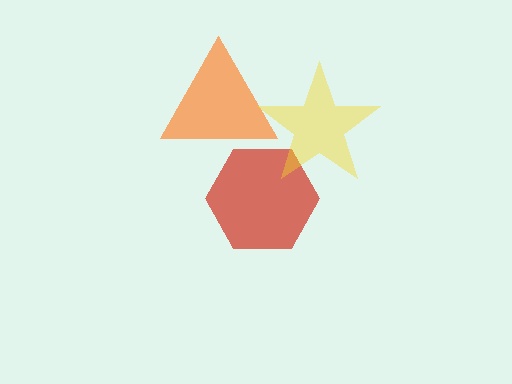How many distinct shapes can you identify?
There are 3 distinct shapes: a red hexagon, an orange triangle, a yellow star.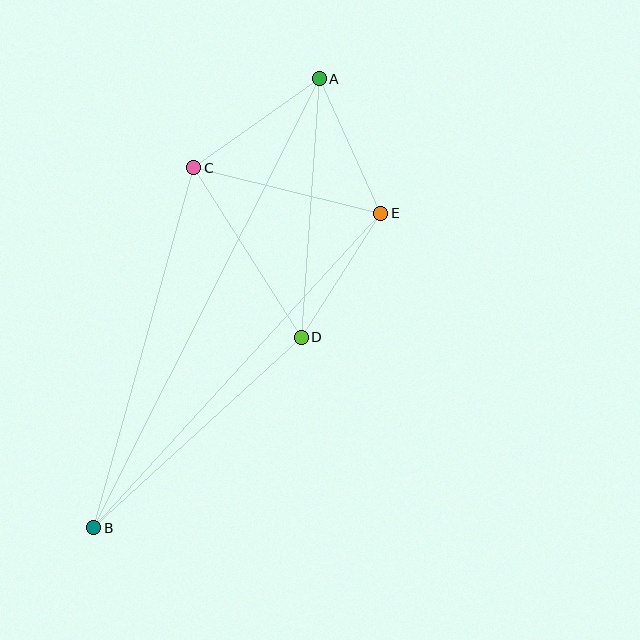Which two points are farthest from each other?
Points A and B are farthest from each other.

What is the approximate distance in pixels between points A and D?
The distance between A and D is approximately 259 pixels.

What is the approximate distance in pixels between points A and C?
The distance between A and C is approximately 154 pixels.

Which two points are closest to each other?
Points D and E are closest to each other.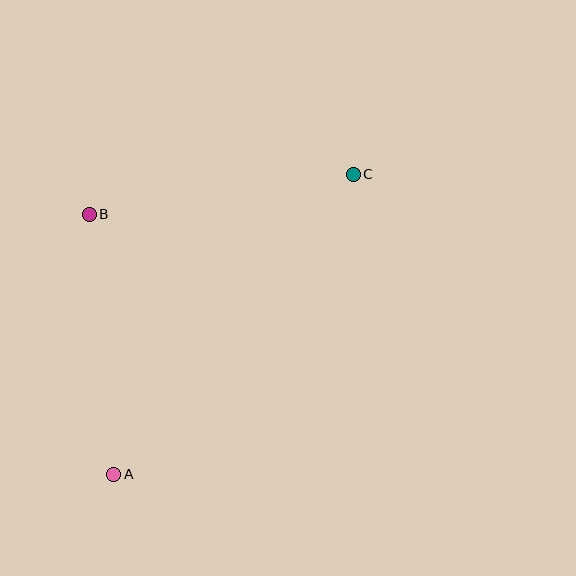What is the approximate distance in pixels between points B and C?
The distance between B and C is approximately 267 pixels.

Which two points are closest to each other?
Points A and B are closest to each other.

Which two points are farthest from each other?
Points A and C are farthest from each other.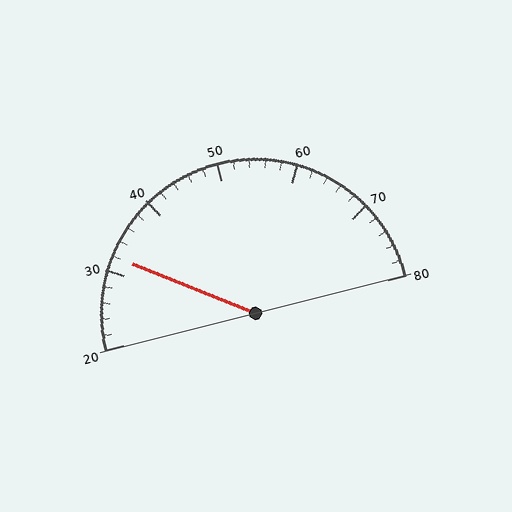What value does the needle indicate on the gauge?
The needle indicates approximately 32.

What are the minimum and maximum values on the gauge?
The gauge ranges from 20 to 80.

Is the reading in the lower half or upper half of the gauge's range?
The reading is in the lower half of the range (20 to 80).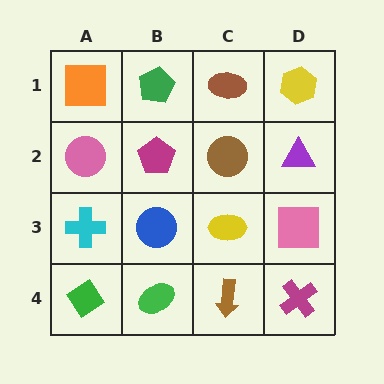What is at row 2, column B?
A magenta pentagon.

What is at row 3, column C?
A yellow ellipse.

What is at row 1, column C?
A brown ellipse.